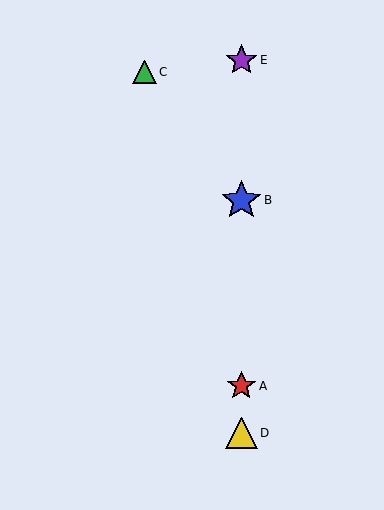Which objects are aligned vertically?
Objects A, B, D, E are aligned vertically.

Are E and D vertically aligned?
Yes, both are at x≈241.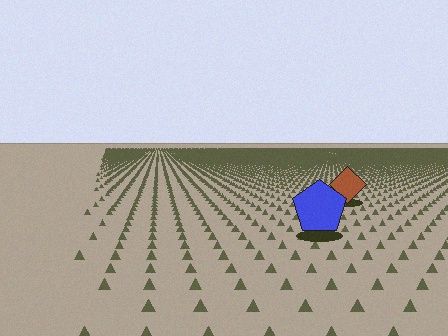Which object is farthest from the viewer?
The brown diamond is farthest from the viewer. It appears smaller and the ground texture around it is denser.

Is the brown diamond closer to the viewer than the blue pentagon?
No. The blue pentagon is closer — you can tell from the texture gradient: the ground texture is coarser near it.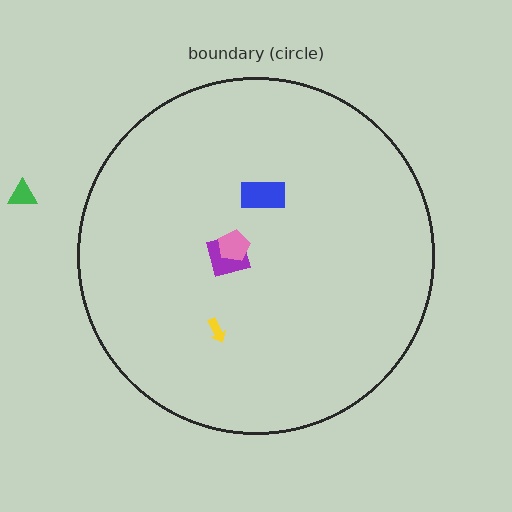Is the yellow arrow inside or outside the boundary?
Inside.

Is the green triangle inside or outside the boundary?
Outside.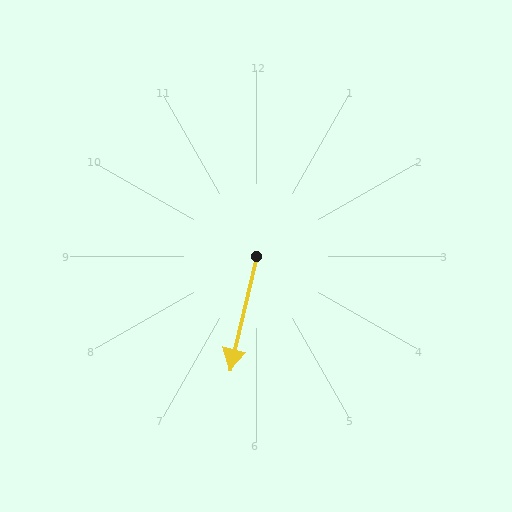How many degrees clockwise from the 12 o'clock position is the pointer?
Approximately 193 degrees.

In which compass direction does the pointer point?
South.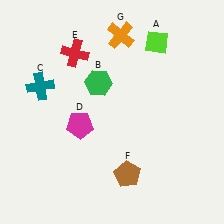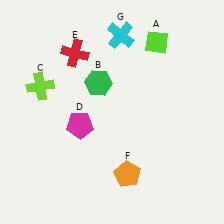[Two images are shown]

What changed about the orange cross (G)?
In Image 1, G is orange. In Image 2, it changed to cyan.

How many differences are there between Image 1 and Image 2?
There are 3 differences between the two images.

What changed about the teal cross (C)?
In Image 1, C is teal. In Image 2, it changed to lime.